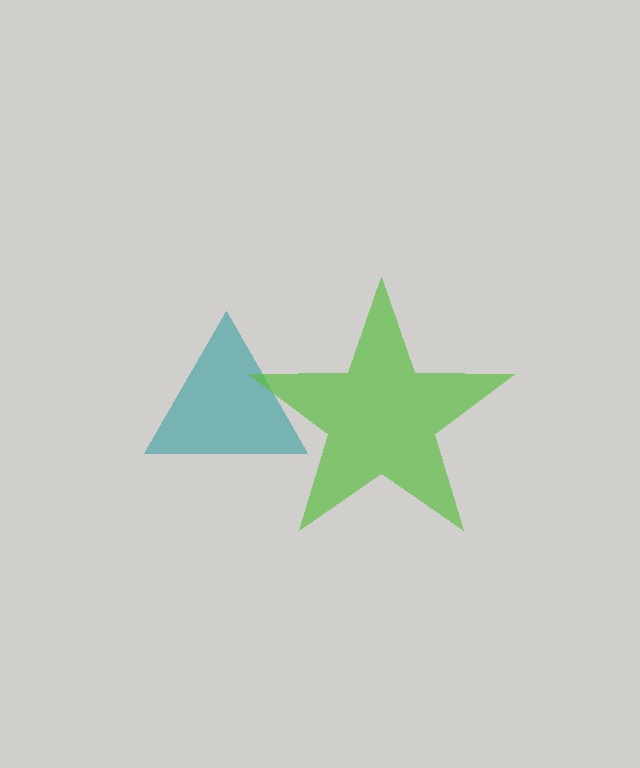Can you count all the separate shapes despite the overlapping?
Yes, there are 2 separate shapes.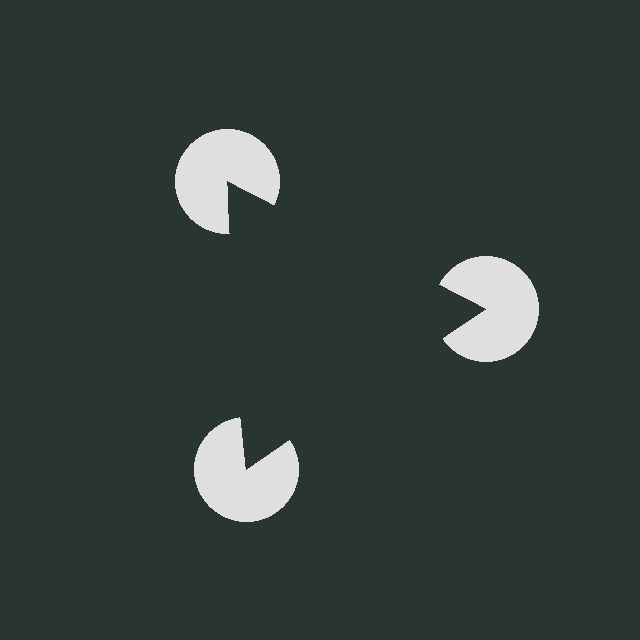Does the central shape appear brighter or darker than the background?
It typically appears slightly darker than the background, even though no actual brightness change is drawn.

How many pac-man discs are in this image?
There are 3 — one at each vertex of the illusory triangle.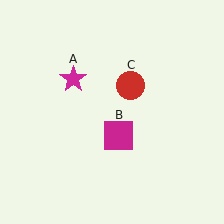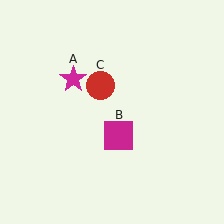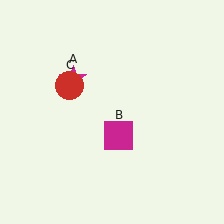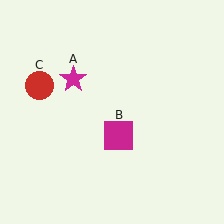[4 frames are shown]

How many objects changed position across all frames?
1 object changed position: red circle (object C).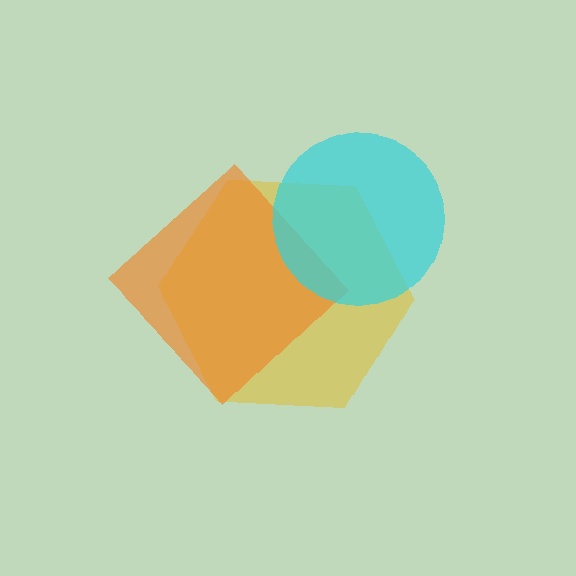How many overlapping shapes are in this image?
There are 3 overlapping shapes in the image.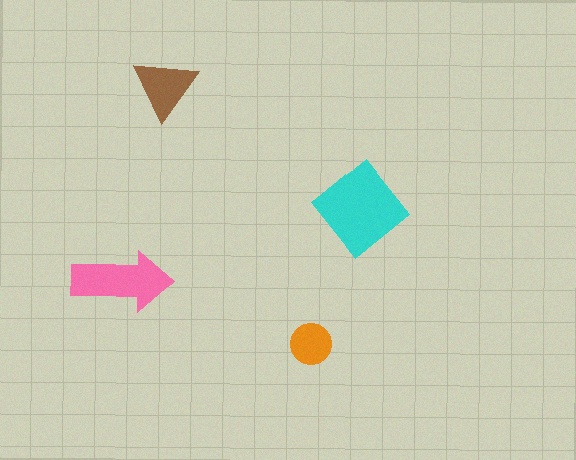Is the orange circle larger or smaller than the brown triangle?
Smaller.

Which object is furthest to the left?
The pink arrow is leftmost.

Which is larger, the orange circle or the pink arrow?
The pink arrow.